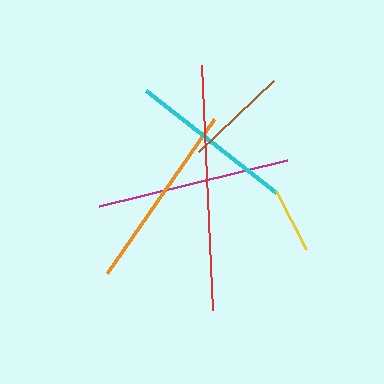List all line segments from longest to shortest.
From longest to shortest: red, magenta, orange, cyan, brown, yellow.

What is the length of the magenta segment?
The magenta segment is approximately 193 pixels long.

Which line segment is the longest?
The red line is the longest at approximately 246 pixels.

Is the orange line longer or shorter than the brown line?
The orange line is longer than the brown line.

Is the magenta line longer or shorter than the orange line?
The magenta line is longer than the orange line.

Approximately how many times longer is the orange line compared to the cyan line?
The orange line is approximately 1.1 times the length of the cyan line.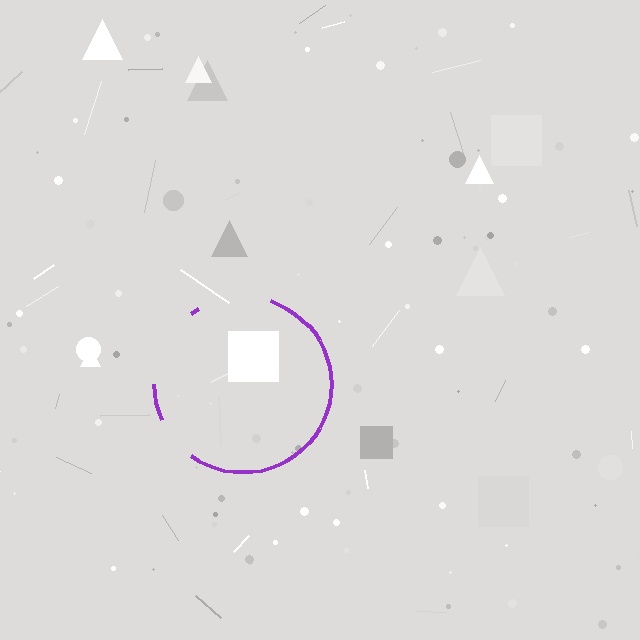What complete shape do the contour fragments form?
The contour fragments form a circle.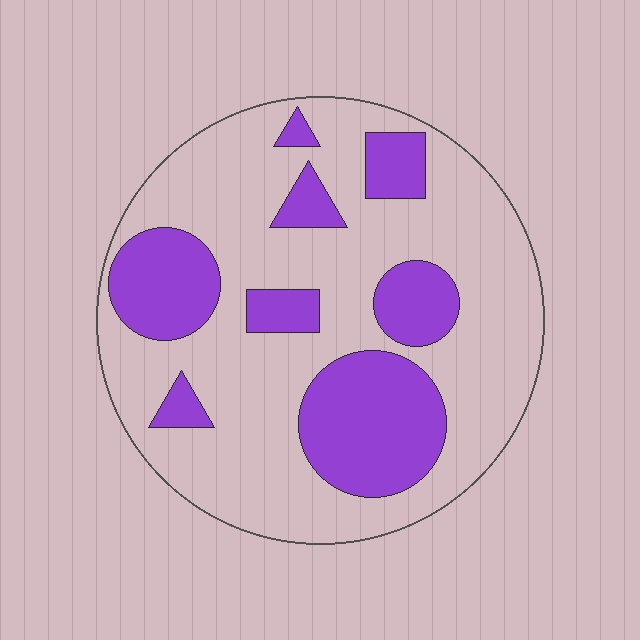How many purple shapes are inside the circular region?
8.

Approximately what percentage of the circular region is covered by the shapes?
Approximately 30%.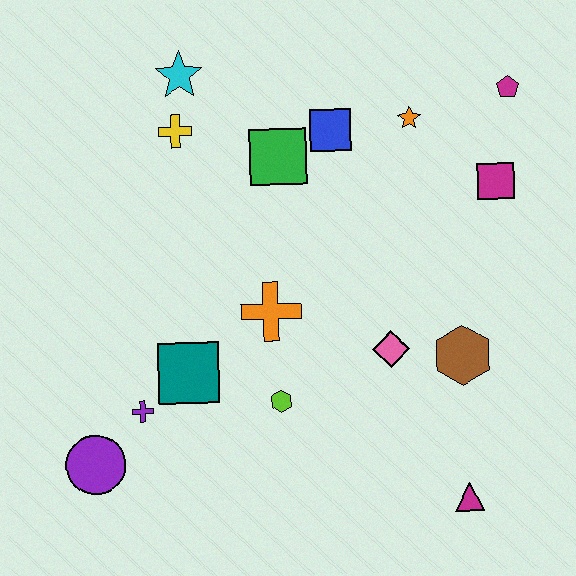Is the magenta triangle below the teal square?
Yes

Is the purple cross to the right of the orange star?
No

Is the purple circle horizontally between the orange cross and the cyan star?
No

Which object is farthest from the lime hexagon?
The magenta pentagon is farthest from the lime hexagon.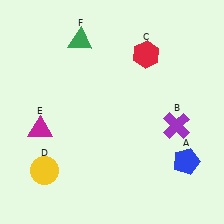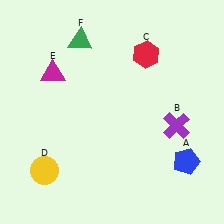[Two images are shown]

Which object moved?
The magenta triangle (E) moved up.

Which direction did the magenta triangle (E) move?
The magenta triangle (E) moved up.